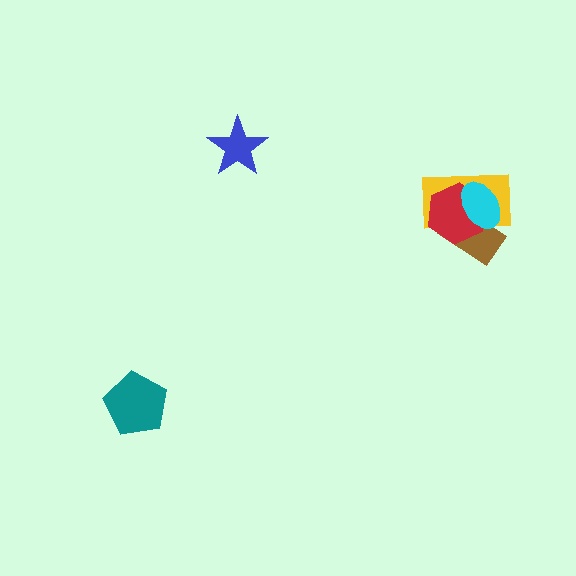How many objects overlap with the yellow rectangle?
3 objects overlap with the yellow rectangle.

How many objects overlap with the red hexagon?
3 objects overlap with the red hexagon.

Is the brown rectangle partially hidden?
Yes, it is partially covered by another shape.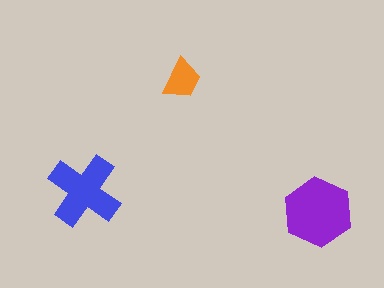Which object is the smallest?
The orange trapezoid.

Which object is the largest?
The purple hexagon.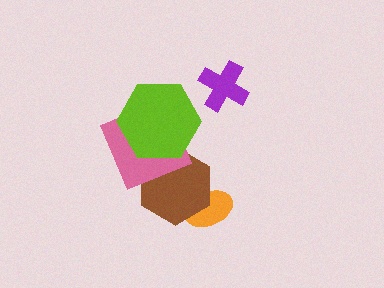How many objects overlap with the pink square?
2 objects overlap with the pink square.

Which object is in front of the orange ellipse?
The brown hexagon is in front of the orange ellipse.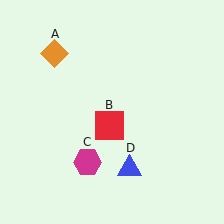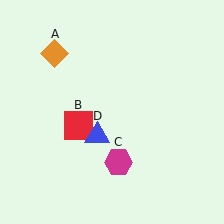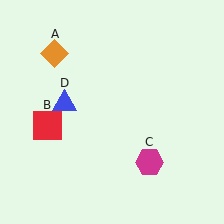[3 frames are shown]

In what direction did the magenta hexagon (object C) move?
The magenta hexagon (object C) moved right.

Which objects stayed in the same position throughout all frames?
Orange diamond (object A) remained stationary.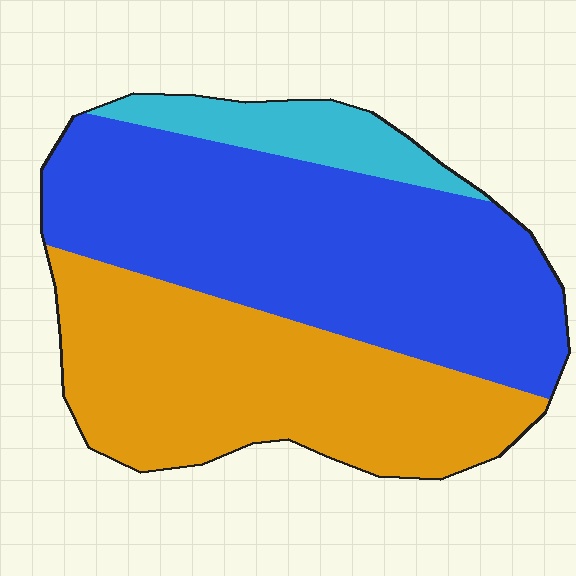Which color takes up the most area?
Blue, at roughly 50%.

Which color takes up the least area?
Cyan, at roughly 10%.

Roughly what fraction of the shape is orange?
Orange covers roughly 40% of the shape.